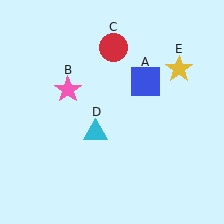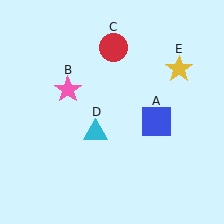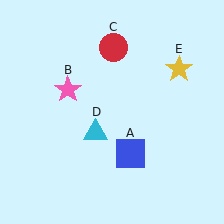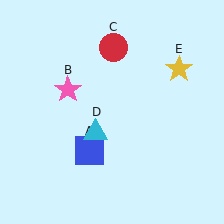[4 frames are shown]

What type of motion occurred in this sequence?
The blue square (object A) rotated clockwise around the center of the scene.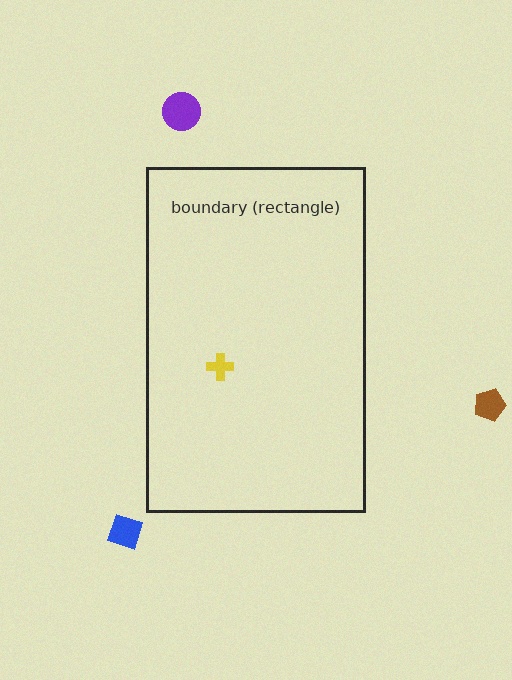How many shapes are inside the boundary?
1 inside, 3 outside.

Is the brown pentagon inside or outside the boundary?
Outside.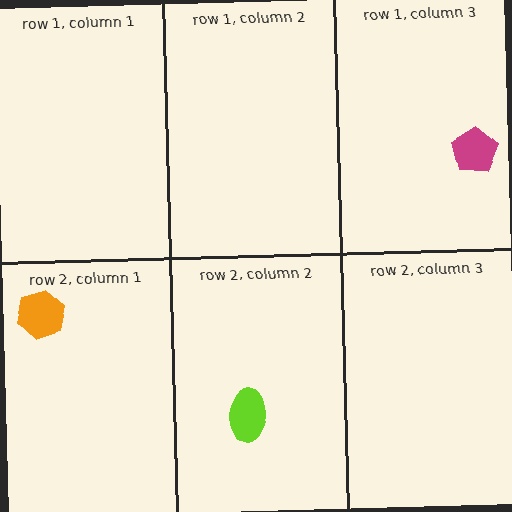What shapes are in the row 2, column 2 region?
The lime ellipse.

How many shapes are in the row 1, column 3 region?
1.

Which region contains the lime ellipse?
The row 2, column 2 region.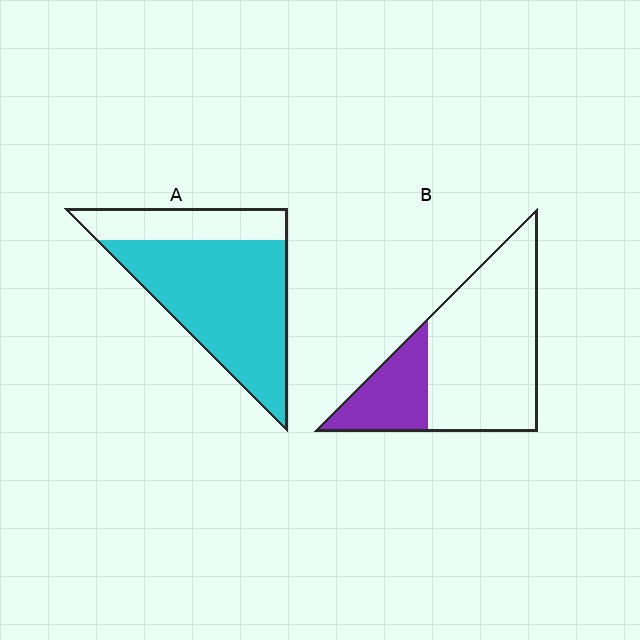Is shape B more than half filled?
No.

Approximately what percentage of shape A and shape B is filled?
A is approximately 75% and B is approximately 25%.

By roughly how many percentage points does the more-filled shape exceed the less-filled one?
By roughly 50 percentage points (A over B).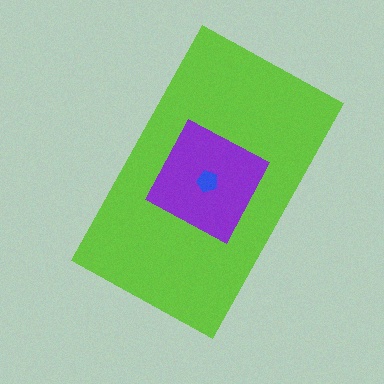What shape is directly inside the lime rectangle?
The purple square.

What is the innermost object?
The blue pentagon.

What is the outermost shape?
The lime rectangle.